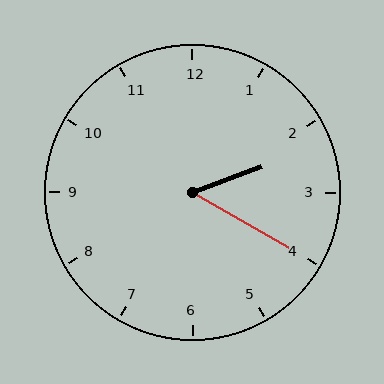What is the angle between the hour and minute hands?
Approximately 50 degrees.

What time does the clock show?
2:20.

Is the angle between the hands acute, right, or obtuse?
It is acute.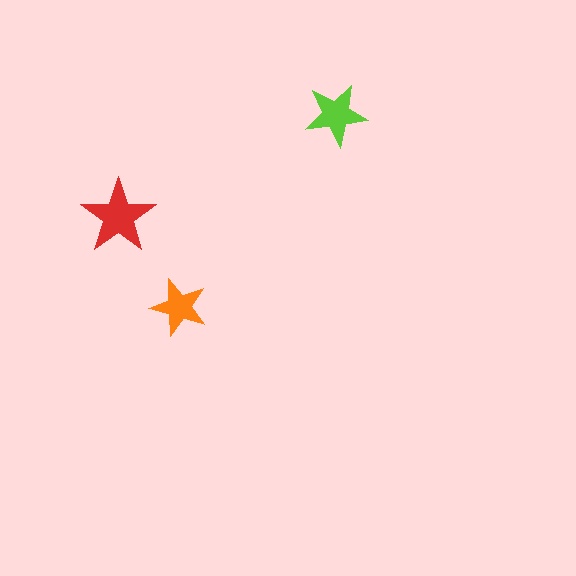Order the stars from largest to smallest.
the red one, the lime one, the orange one.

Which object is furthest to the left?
The red star is leftmost.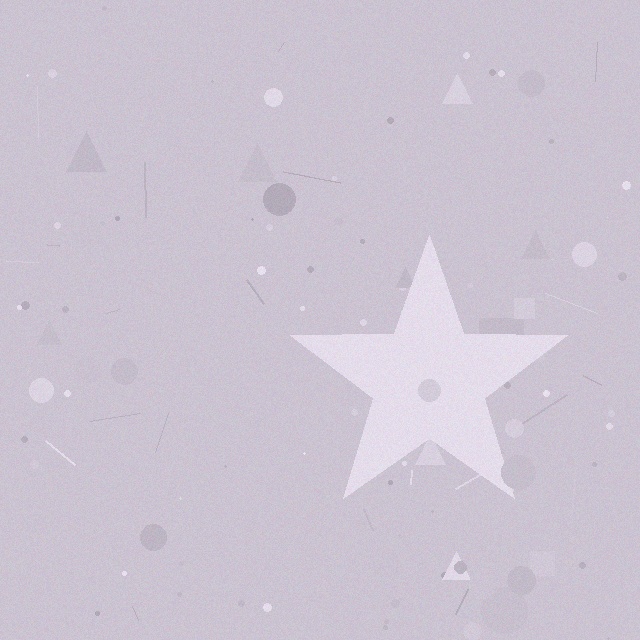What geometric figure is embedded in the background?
A star is embedded in the background.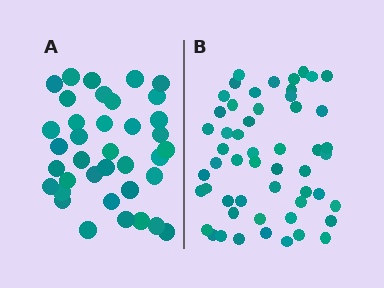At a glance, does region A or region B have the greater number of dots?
Region B (the right region) has more dots.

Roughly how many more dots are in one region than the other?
Region B has approximately 15 more dots than region A.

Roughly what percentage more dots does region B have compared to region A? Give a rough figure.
About 45% more.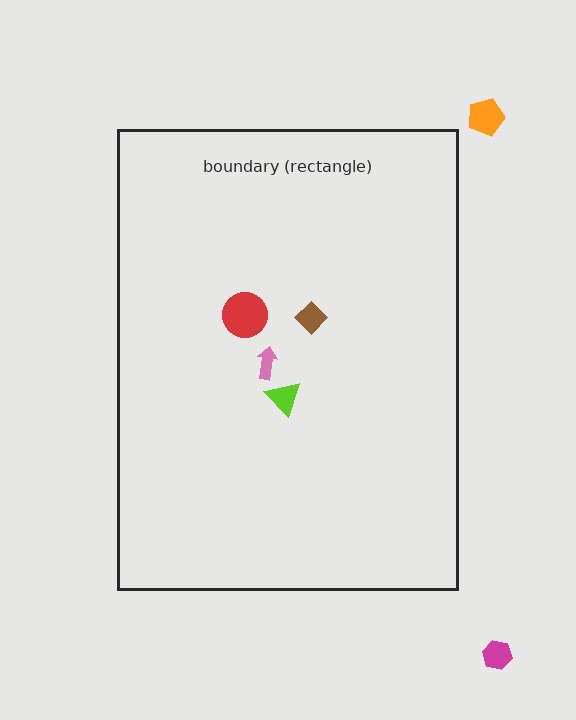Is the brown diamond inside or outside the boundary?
Inside.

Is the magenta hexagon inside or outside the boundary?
Outside.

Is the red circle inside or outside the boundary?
Inside.